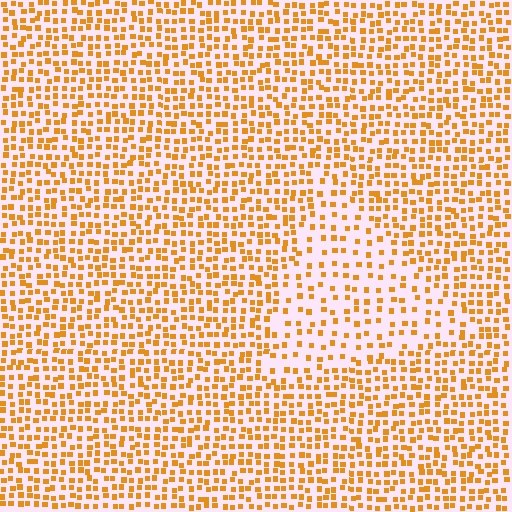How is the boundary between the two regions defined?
The boundary is defined by a change in element density (approximately 1.9x ratio). All elements are the same color, size, and shape.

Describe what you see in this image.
The image contains small orange elements arranged at two different densities. A triangle-shaped region is visible where the elements are less densely packed than the surrounding area.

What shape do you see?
I see a triangle.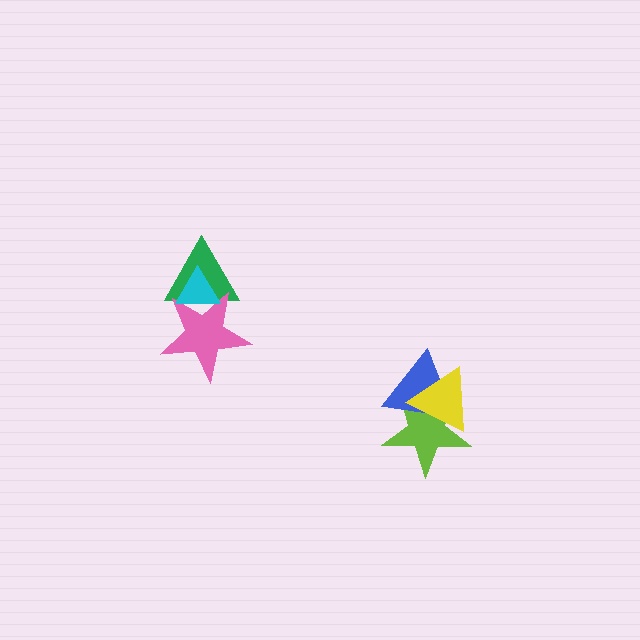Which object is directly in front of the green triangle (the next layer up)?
The pink star is directly in front of the green triangle.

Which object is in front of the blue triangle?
The yellow triangle is in front of the blue triangle.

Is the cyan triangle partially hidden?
No, no other shape covers it.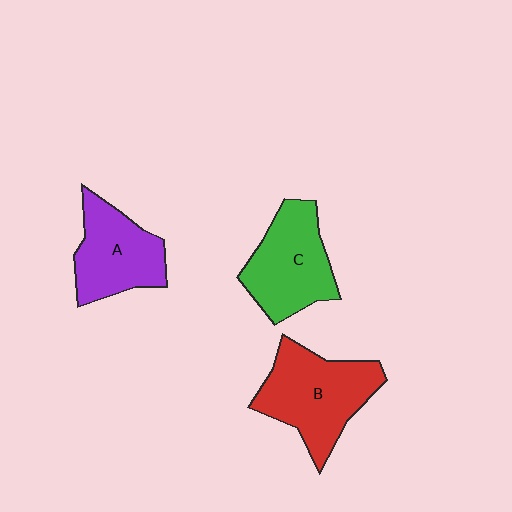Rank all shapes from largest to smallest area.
From largest to smallest: B (red), C (green), A (purple).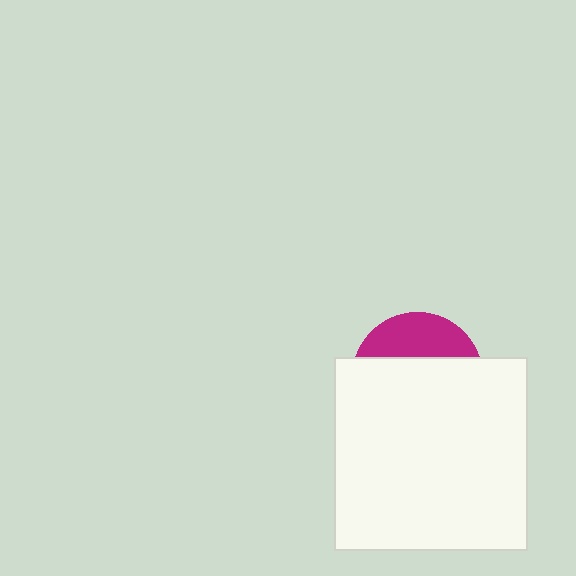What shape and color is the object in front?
The object in front is a white square.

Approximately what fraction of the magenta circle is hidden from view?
Roughly 69% of the magenta circle is hidden behind the white square.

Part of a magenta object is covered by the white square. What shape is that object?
It is a circle.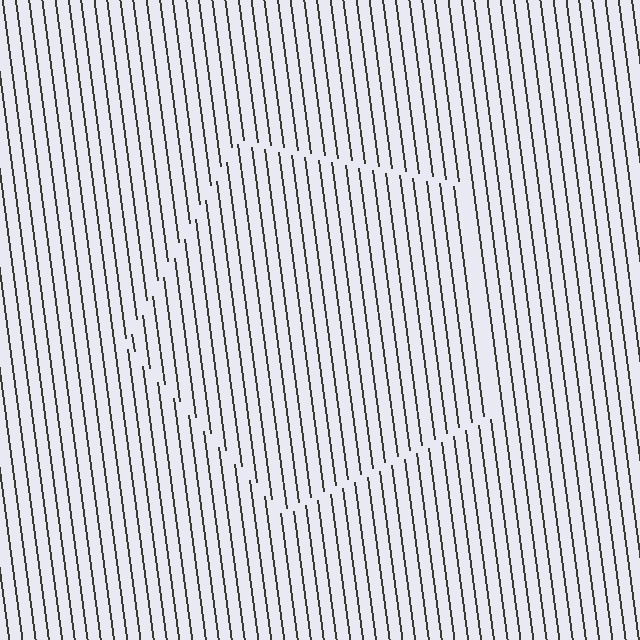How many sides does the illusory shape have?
5 sides — the line-ends trace a pentagon.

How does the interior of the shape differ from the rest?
The interior of the shape contains the same grating, shifted by half a period — the contour is defined by the phase discontinuity where line-ends from the inner and outer gratings abut.